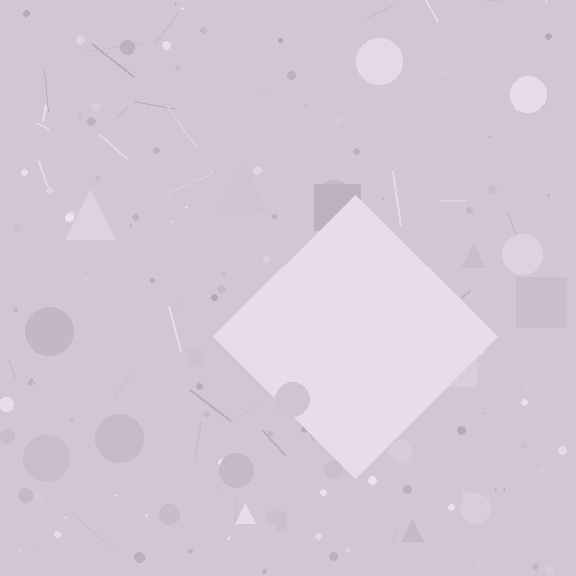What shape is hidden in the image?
A diamond is hidden in the image.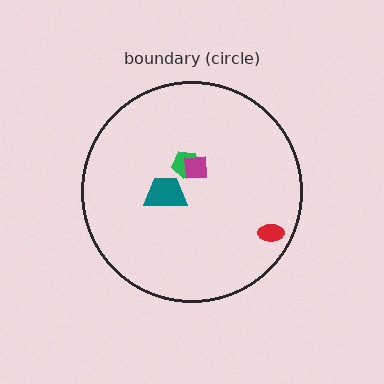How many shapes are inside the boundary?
4 inside, 0 outside.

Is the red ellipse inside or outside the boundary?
Inside.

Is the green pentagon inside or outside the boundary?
Inside.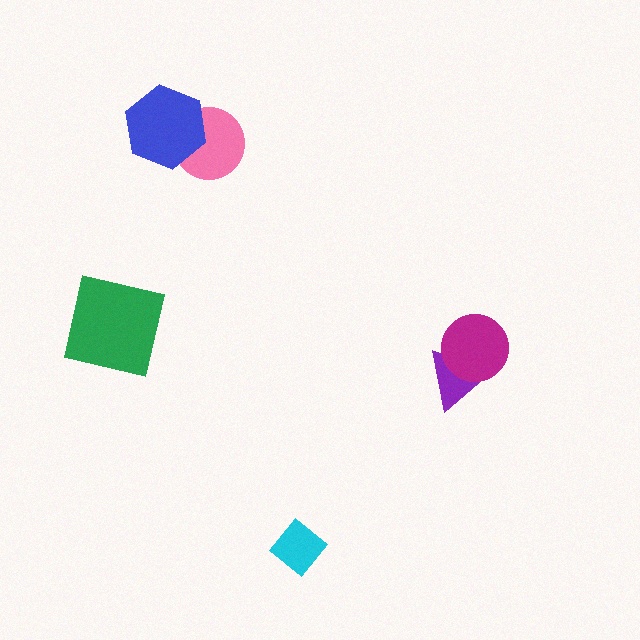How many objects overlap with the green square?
0 objects overlap with the green square.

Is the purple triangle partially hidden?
Yes, it is partially covered by another shape.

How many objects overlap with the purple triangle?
1 object overlaps with the purple triangle.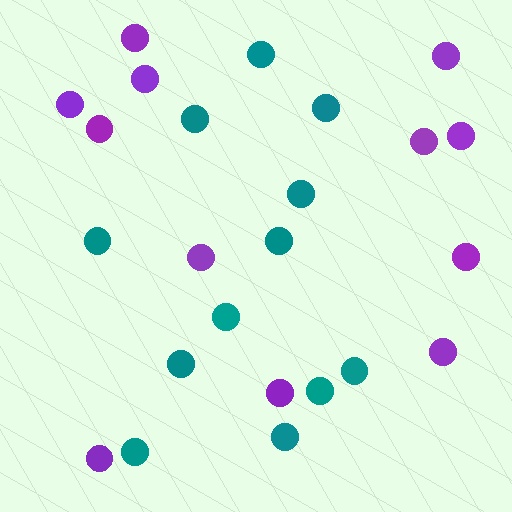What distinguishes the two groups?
There are 2 groups: one group of purple circles (12) and one group of teal circles (12).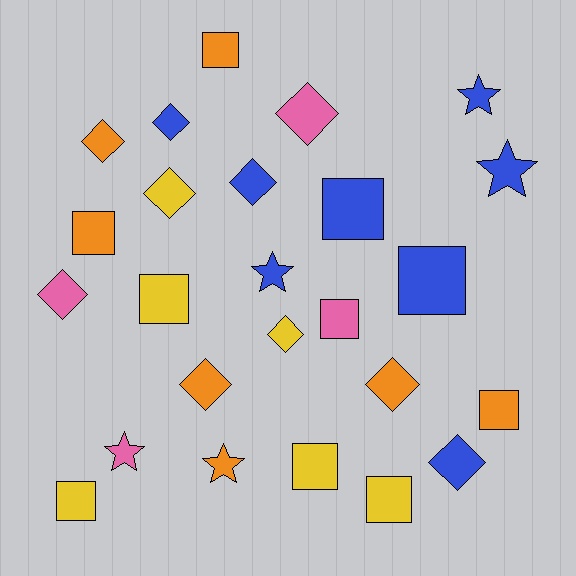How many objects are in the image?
There are 25 objects.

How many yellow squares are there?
There are 4 yellow squares.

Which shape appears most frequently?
Diamond, with 10 objects.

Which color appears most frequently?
Blue, with 8 objects.